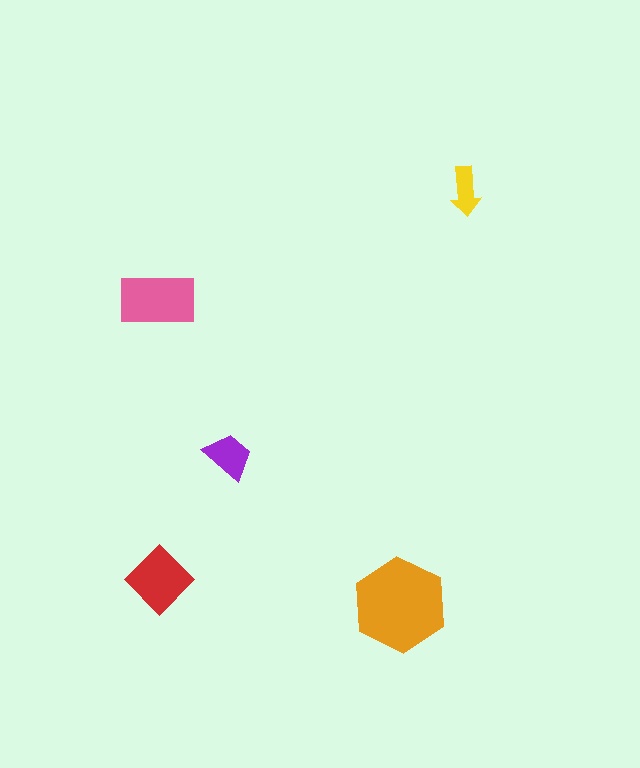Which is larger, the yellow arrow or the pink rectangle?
The pink rectangle.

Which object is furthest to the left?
The pink rectangle is leftmost.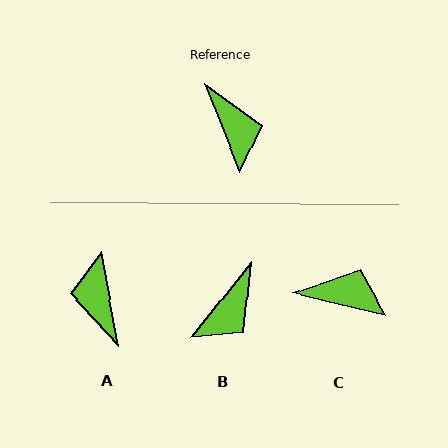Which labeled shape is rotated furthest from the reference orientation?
A, about 169 degrees away.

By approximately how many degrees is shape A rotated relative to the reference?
Approximately 169 degrees counter-clockwise.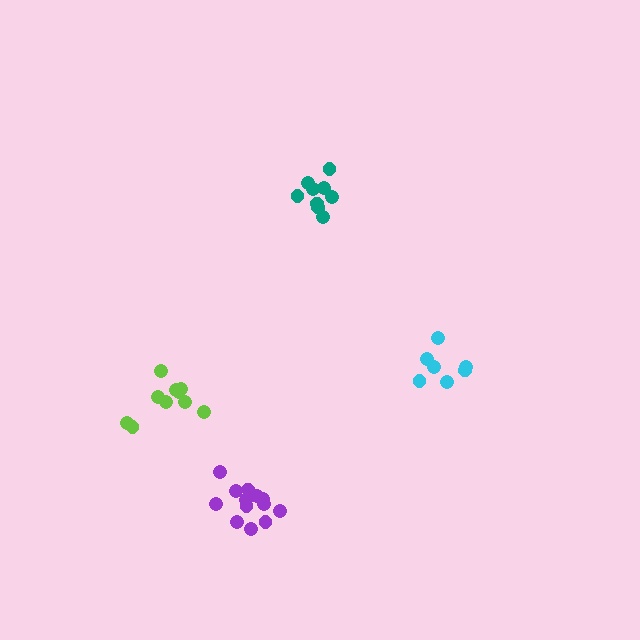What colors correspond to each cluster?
The clusters are colored: cyan, teal, purple, lime.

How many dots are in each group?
Group 1: 7 dots, Group 2: 9 dots, Group 3: 13 dots, Group 4: 10 dots (39 total).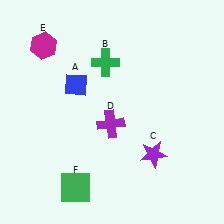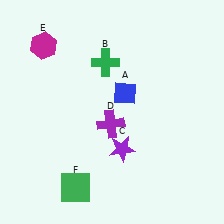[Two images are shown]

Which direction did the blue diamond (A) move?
The blue diamond (A) moved right.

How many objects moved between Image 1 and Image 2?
2 objects moved between the two images.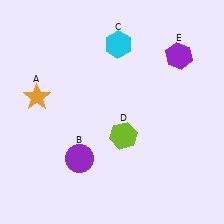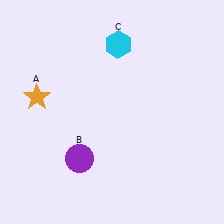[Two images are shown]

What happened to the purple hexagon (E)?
The purple hexagon (E) was removed in Image 2. It was in the top-right area of Image 1.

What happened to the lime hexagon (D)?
The lime hexagon (D) was removed in Image 2. It was in the bottom-right area of Image 1.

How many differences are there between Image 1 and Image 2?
There are 2 differences between the two images.